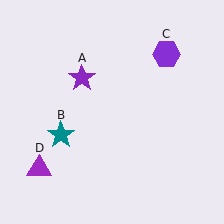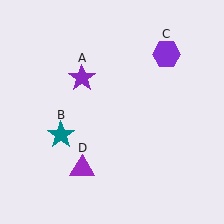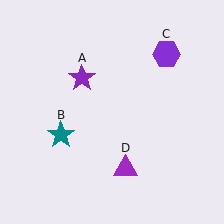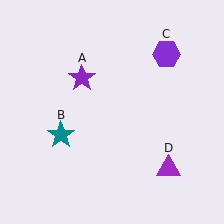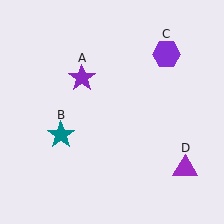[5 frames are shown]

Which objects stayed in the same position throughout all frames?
Purple star (object A) and teal star (object B) and purple hexagon (object C) remained stationary.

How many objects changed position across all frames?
1 object changed position: purple triangle (object D).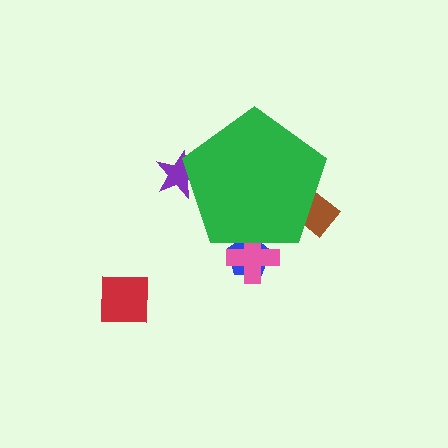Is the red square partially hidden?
No, the red square is fully visible.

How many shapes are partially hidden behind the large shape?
4 shapes are partially hidden.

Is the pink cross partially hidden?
Yes, the pink cross is partially hidden behind the green pentagon.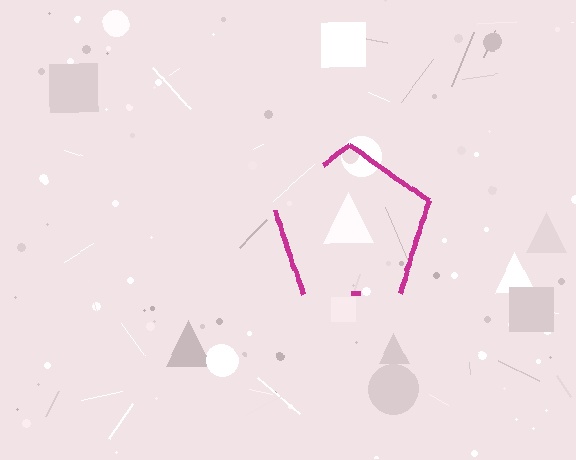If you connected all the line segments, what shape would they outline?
They would outline a pentagon.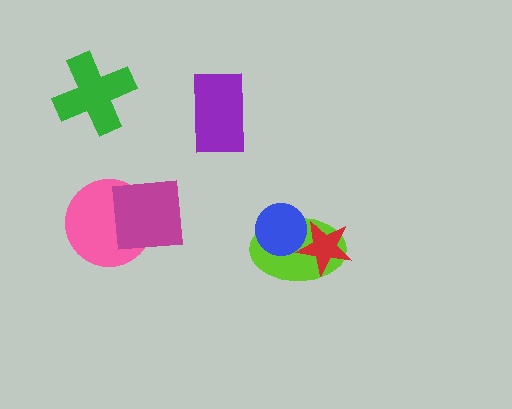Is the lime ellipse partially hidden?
Yes, it is partially covered by another shape.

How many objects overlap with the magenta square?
1 object overlaps with the magenta square.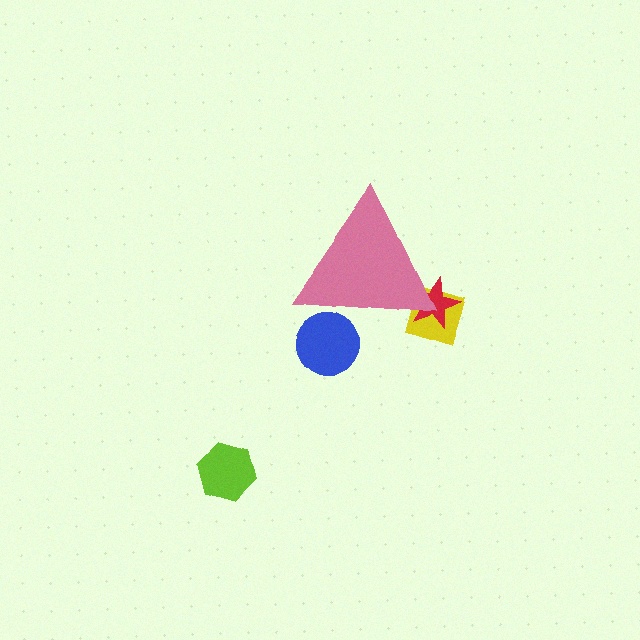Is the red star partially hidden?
Yes, the red star is partially hidden behind the pink triangle.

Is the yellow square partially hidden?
Yes, the yellow square is partially hidden behind the pink triangle.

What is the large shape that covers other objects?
A pink triangle.